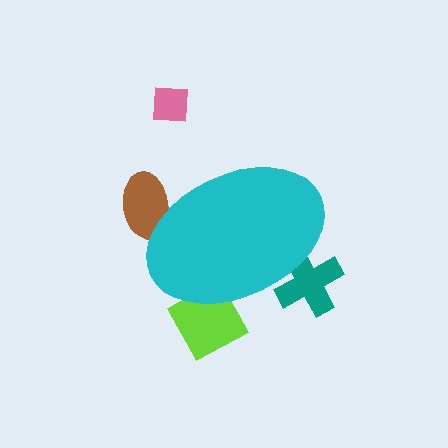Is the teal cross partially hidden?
Yes, the teal cross is partially hidden behind the cyan ellipse.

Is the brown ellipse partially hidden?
Yes, the brown ellipse is partially hidden behind the cyan ellipse.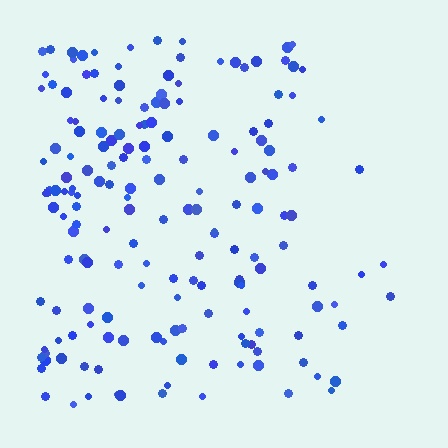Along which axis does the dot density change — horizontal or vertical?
Horizontal.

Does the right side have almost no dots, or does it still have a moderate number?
Still a moderate number, just noticeably fewer than the left.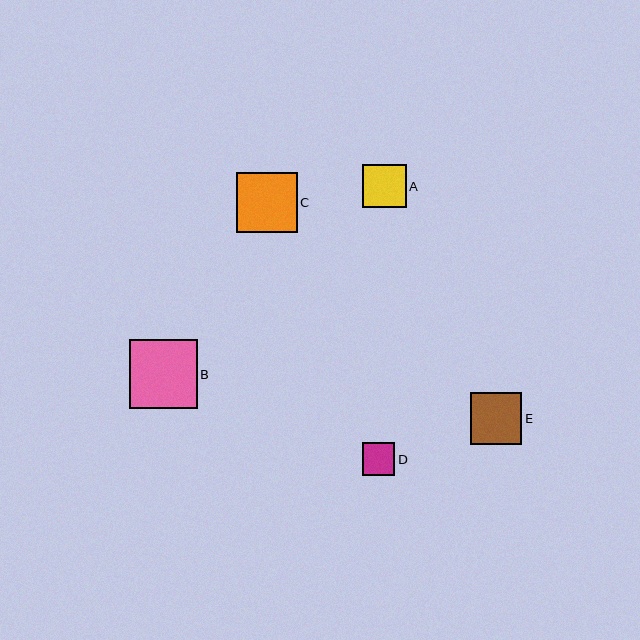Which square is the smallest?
Square D is the smallest with a size of approximately 33 pixels.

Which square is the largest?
Square B is the largest with a size of approximately 68 pixels.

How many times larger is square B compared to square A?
Square B is approximately 1.6 times the size of square A.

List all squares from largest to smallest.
From largest to smallest: B, C, E, A, D.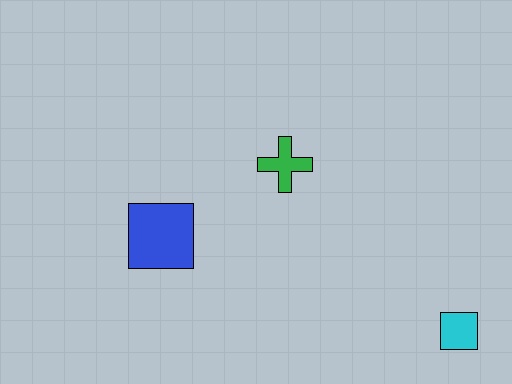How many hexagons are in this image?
There are no hexagons.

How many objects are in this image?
There are 3 objects.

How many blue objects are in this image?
There is 1 blue object.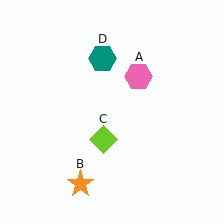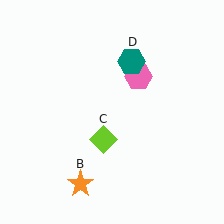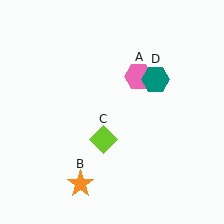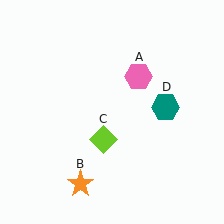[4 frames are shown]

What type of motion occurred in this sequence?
The teal hexagon (object D) rotated clockwise around the center of the scene.